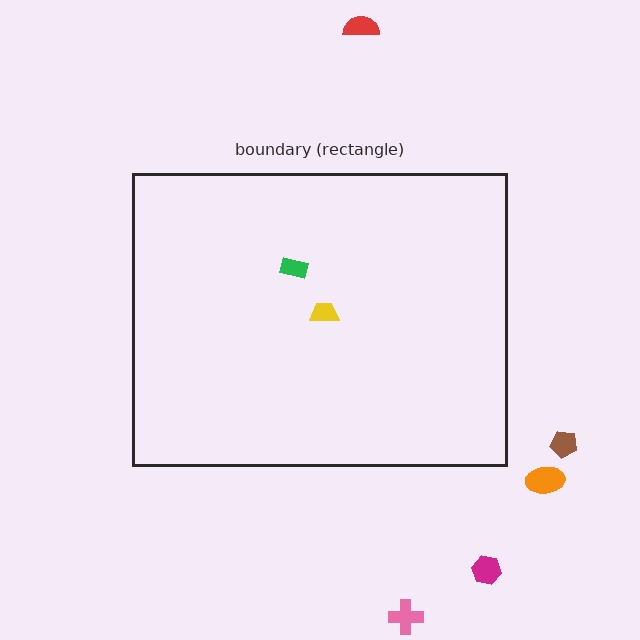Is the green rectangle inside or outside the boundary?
Inside.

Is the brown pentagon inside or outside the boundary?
Outside.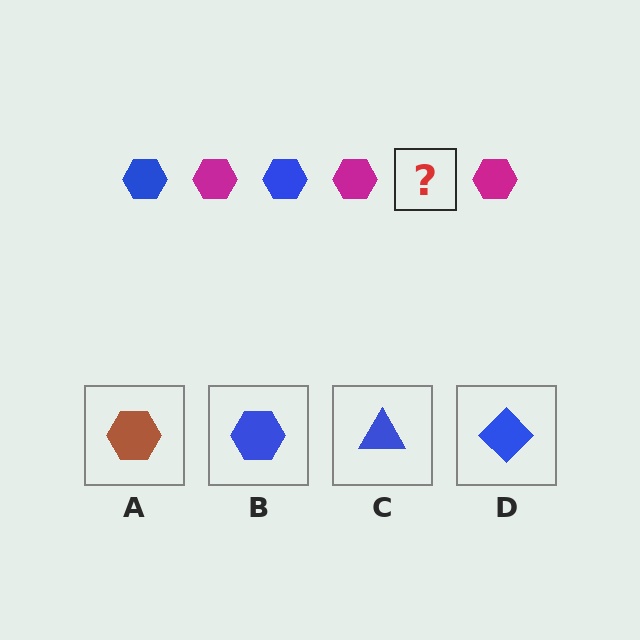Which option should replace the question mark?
Option B.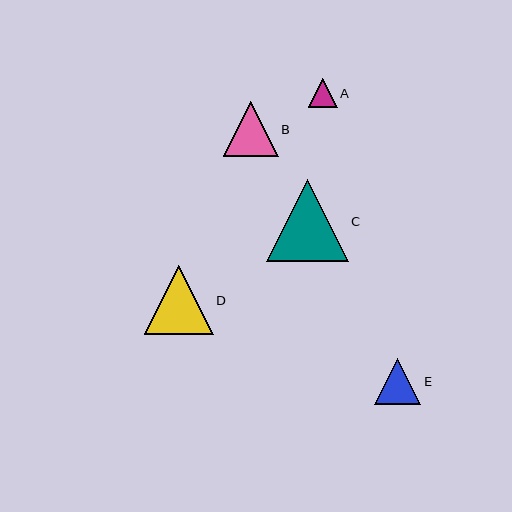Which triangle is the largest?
Triangle C is the largest with a size of approximately 82 pixels.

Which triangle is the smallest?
Triangle A is the smallest with a size of approximately 29 pixels.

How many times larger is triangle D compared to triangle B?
Triangle D is approximately 1.3 times the size of triangle B.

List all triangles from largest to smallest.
From largest to smallest: C, D, B, E, A.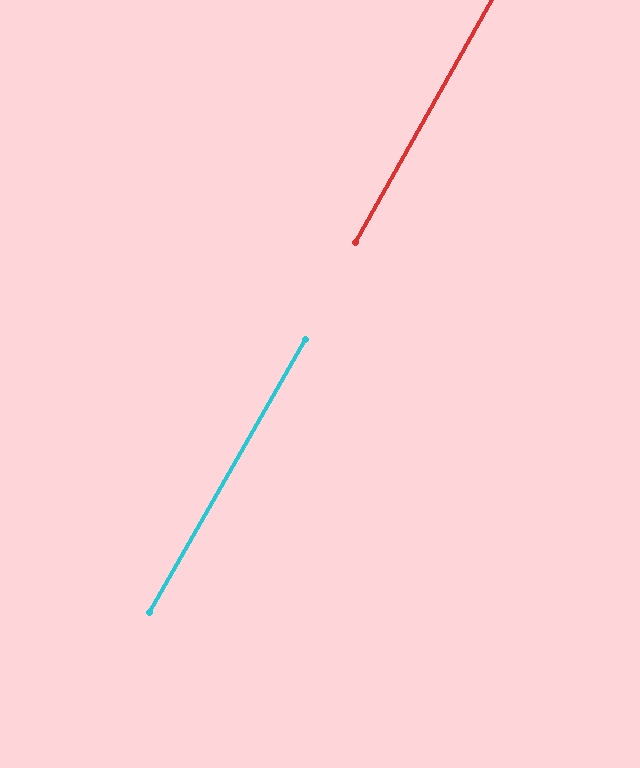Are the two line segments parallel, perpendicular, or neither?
Parallel — their directions differ by only 0.6°.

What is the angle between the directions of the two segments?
Approximately 1 degree.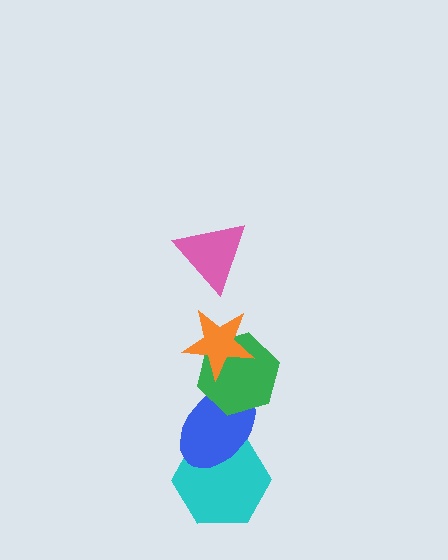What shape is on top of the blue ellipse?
The green hexagon is on top of the blue ellipse.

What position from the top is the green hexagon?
The green hexagon is 3rd from the top.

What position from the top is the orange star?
The orange star is 2nd from the top.